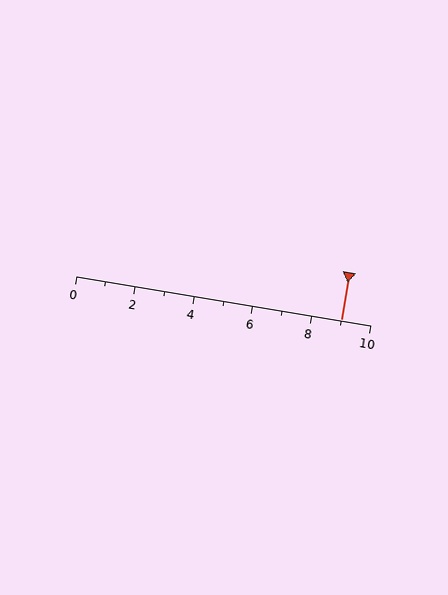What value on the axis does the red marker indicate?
The marker indicates approximately 9.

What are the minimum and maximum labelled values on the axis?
The axis runs from 0 to 10.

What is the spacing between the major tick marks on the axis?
The major ticks are spaced 2 apart.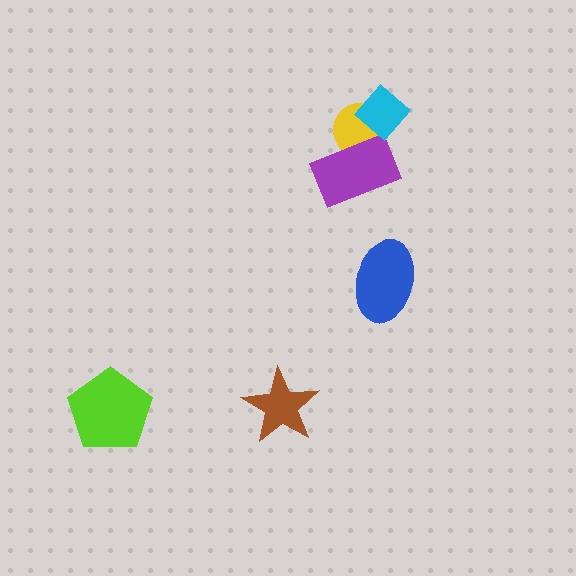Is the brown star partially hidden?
No, no other shape covers it.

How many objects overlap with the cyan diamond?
1 object overlaps with the cyan diamond.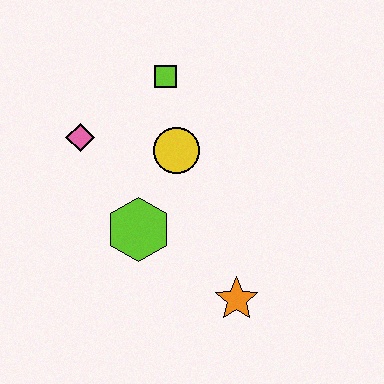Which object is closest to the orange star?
The lime hexagon is closest to the orange star.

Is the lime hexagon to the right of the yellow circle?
No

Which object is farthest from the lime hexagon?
The lime square is farthest from the lime hexagon.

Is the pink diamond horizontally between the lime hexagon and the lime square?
No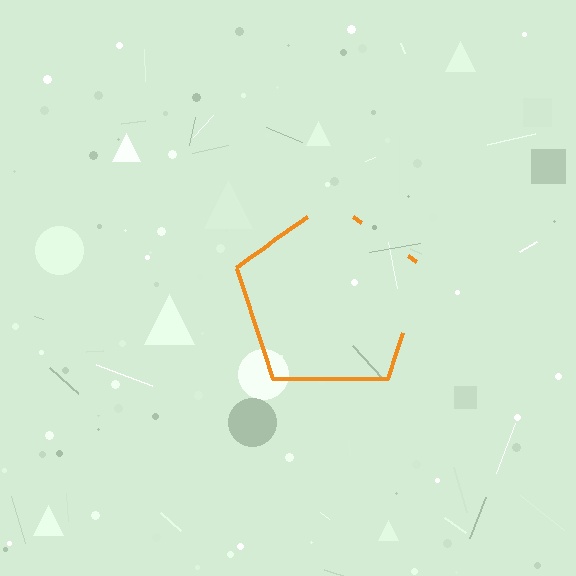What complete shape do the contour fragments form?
The contour fragments form a pentagon.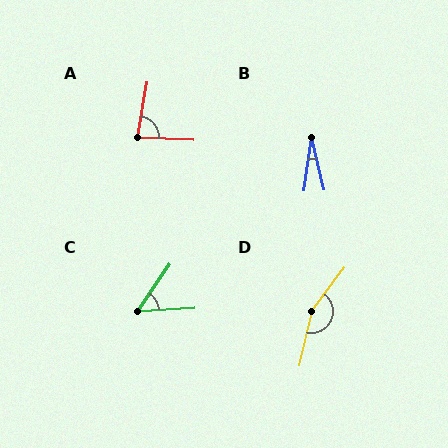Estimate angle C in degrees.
Approximately 52 degrees.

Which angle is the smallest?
B, at approximately 22 degrees.